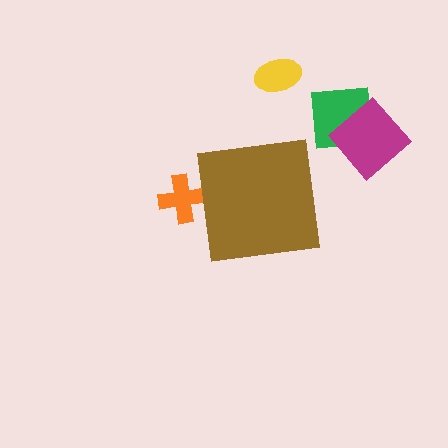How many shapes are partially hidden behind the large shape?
1 shape is partially hidden.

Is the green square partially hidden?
No, the green square is fully visible.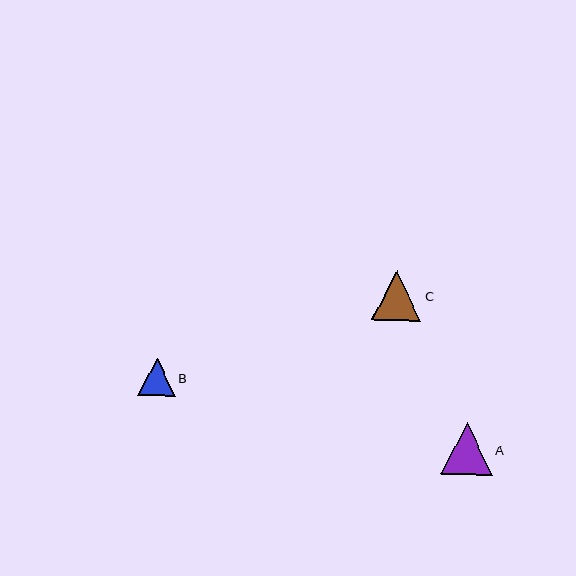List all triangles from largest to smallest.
From largest to smallest: A, C, B.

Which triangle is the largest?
Triangle A is the largest with a size of approximately 52 pixels.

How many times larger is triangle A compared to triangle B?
Triangle A is approximately 1.4 times the size of triangle B.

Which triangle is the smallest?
Triangle B is the smallest with a size of approximately 37 pixels.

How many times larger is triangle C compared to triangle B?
Triangle C is approximately 1.3 times the size of triangle B.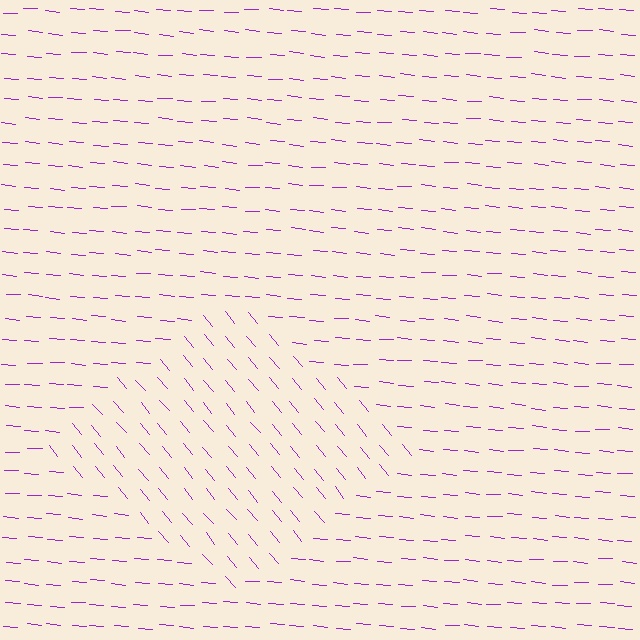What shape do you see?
I see a diamond.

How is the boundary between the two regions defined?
The boundary is defined purely by a change in line orientation (approximately 45 degrees difference). All lines are the same color and thickness.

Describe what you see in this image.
The image is filled with small purple line segments. A diamond region in the image has lines oriented differently from the surrounding lines, creating a visible texture boundary.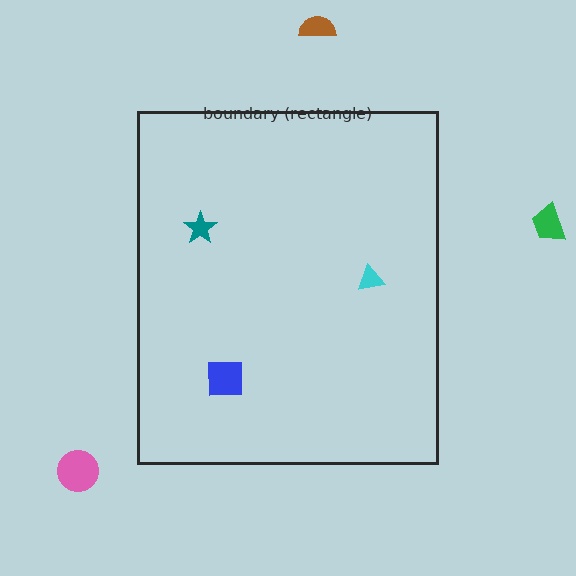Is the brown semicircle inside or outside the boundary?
Outside.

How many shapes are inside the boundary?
3 inside, 3 outside.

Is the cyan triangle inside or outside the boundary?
Inside.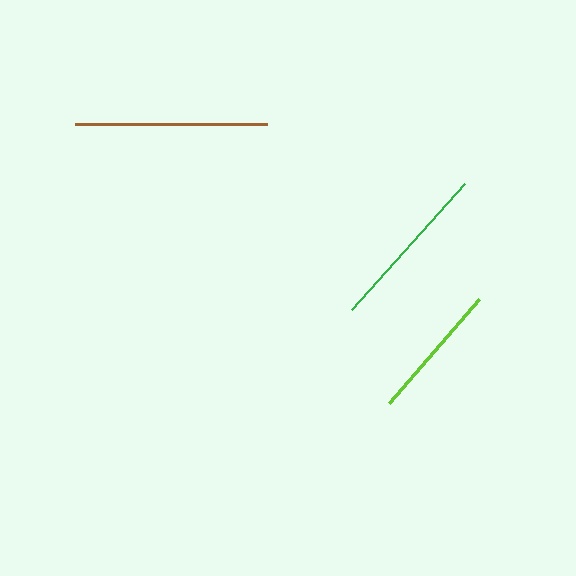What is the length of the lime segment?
The lime segment is approximately 138 pixels long.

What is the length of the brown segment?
The brown segment is approximately 192 pixels long.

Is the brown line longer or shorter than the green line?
The brown line is longer than the green line.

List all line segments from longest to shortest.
From longest to shortest: brown, green, lime.